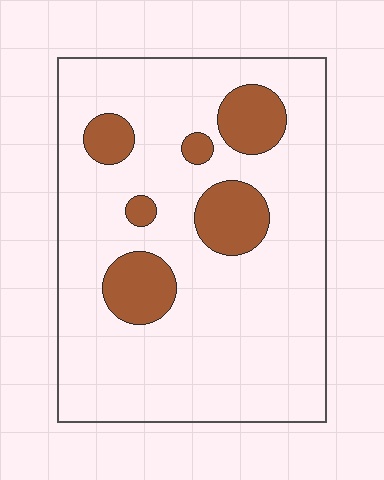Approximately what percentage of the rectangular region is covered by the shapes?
Approximately 15%.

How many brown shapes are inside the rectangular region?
6.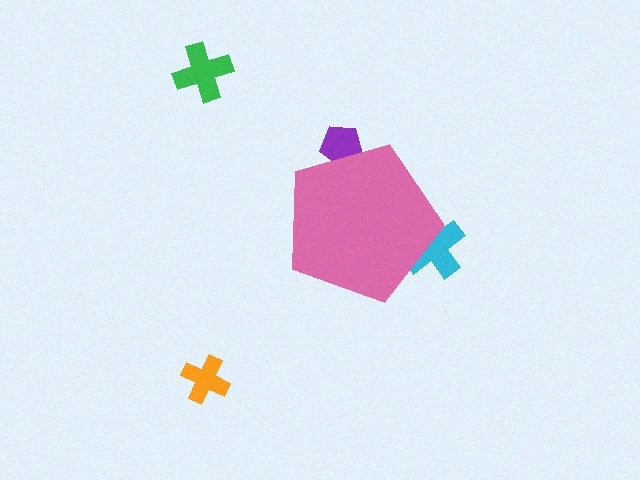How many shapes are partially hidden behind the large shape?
2 shapes are partially hidden.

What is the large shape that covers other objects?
A pink pentagon.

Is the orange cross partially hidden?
No, the orange cross is fully visible.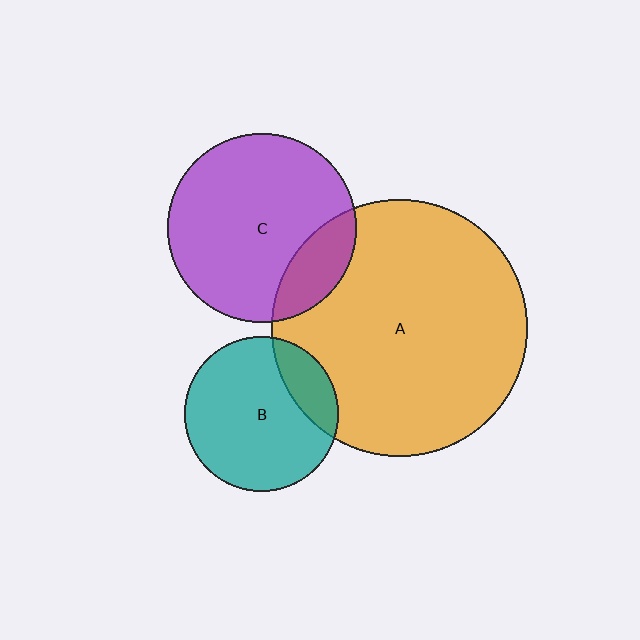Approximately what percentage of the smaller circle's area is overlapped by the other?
Approximately 20%.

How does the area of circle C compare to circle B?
Approximately 1.5 times.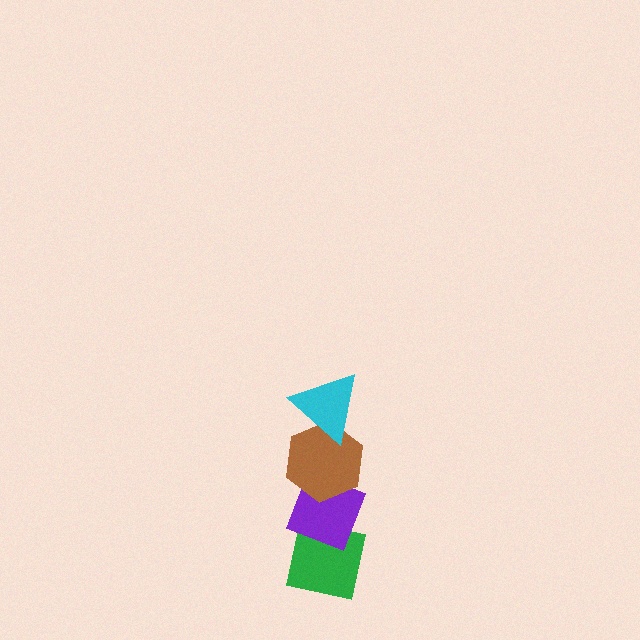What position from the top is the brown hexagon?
The brown hexagon is 2nd from the top.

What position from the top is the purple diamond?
The purple diamond is 3rd from the top.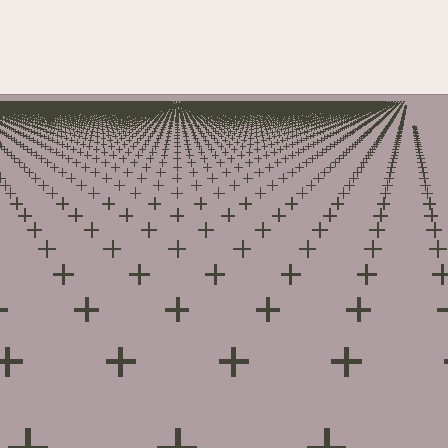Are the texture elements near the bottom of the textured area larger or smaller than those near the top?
Larger. Near the bottom, elements are closer to the viewer and appear at a bigger on-screen size.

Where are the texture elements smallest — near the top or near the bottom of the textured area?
Near the top.